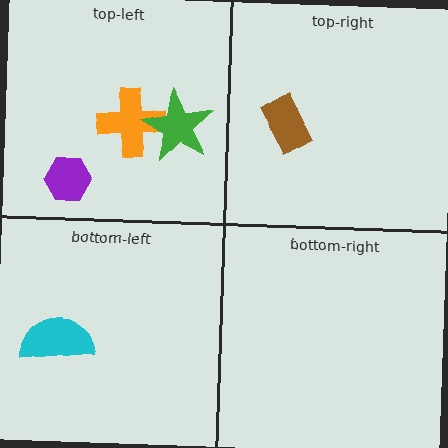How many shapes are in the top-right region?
1.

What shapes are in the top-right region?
The brown rectangle.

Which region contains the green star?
The top-left region.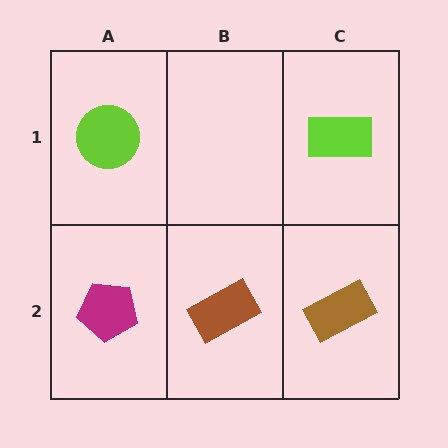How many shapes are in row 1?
2 shapes.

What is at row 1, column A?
A lime circle.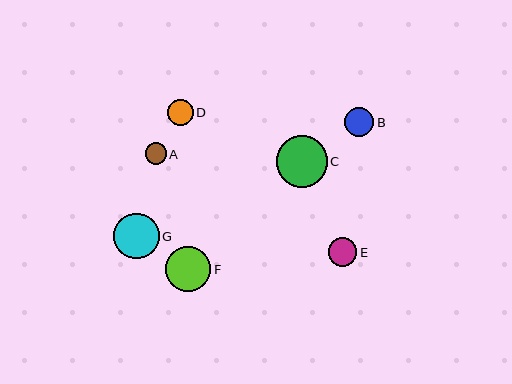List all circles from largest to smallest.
From largest to smallest: C, F, G, B, E, D, A.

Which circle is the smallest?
Circle A is the smallest with a size of approximately 21 pixels.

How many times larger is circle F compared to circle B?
Circle F is approximately 1.5 times the size of circle B.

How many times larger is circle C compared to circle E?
Circle C is approximately 1.8 times the size of circle E.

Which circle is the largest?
Circle C is the largest with a size of approximately 51 pixels.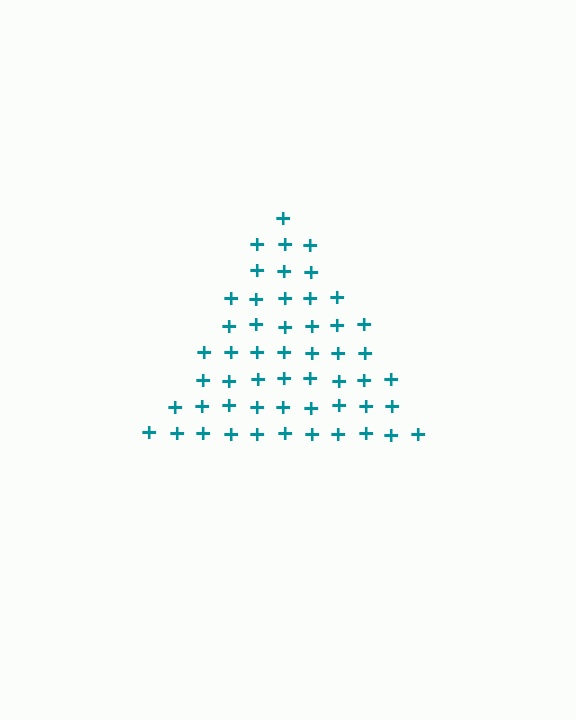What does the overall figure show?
The overall figure shows a triangle.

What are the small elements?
The small elements are plus signs.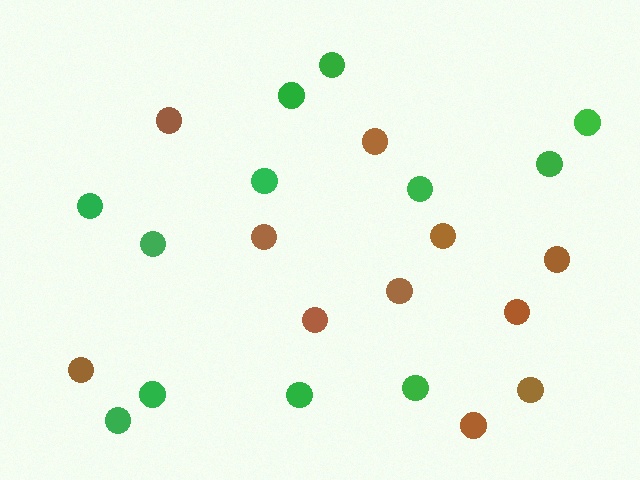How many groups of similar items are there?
There are 2 groups: one group of brown circles (11) and one group of green circles (12).